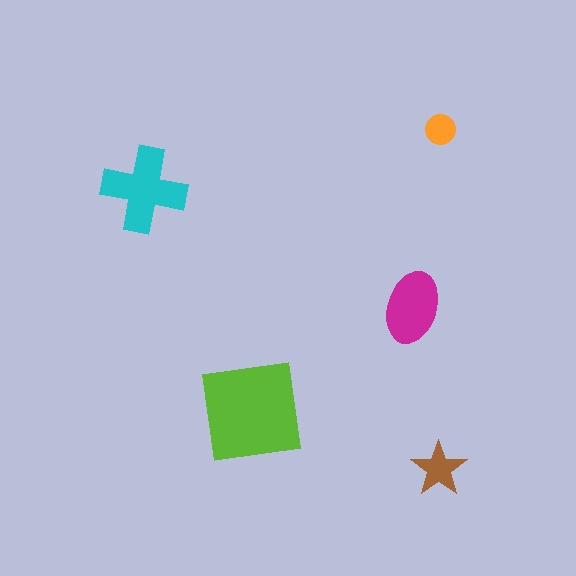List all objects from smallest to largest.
The orange circle, the brown star, the magenta ellipse, the cyan cross, the lime square.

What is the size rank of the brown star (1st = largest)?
4th.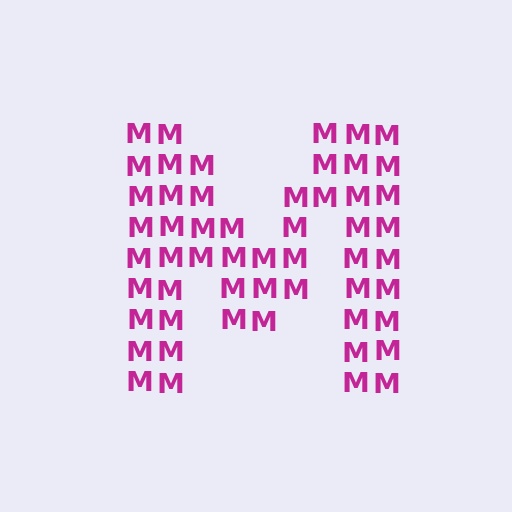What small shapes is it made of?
It is made of small letter M's.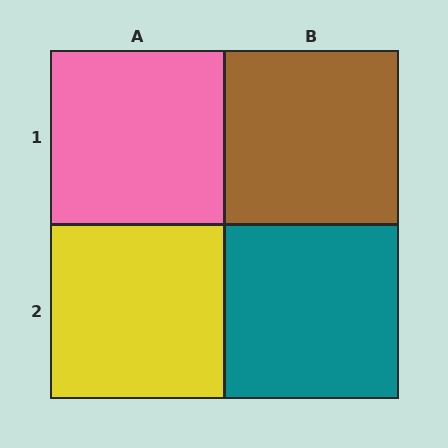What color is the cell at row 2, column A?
Yellow.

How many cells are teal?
1 cell is teal.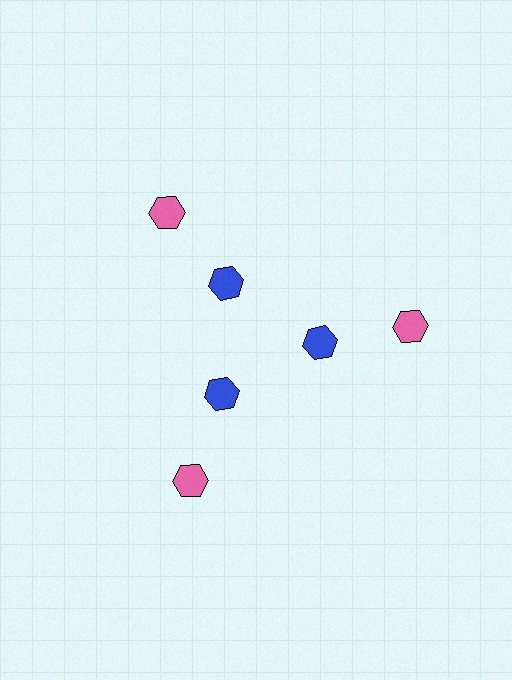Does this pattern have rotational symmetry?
Yes, this pattern has 3-fold rotational symmetry. It looks the same after rotating 120 degrees around the center.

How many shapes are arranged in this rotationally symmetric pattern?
There are 6 shapes, arranged in 3 groups of 2.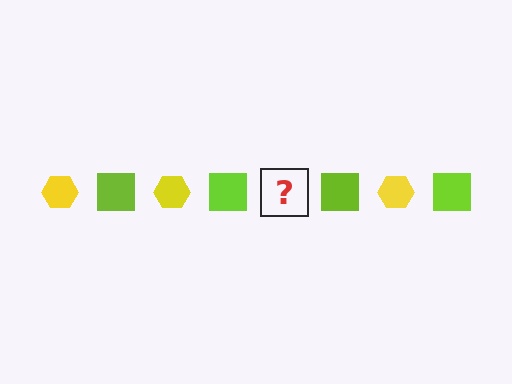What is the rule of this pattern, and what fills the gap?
The rule is that the pattern alternates between yellow hexagon and lime square. The gap should be filled with a yellow hexagon.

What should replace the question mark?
The question mark should be replaced with a yellow hexagon.